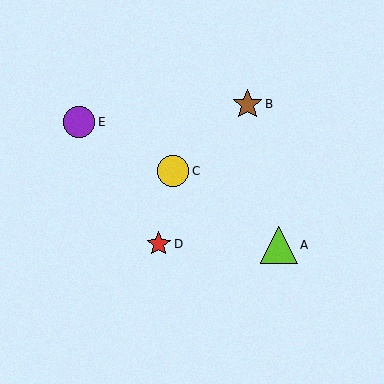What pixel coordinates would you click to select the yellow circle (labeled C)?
Click at (173, 171) to select the yellow circle C.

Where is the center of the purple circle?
The center of the purple circle is at (79, 122).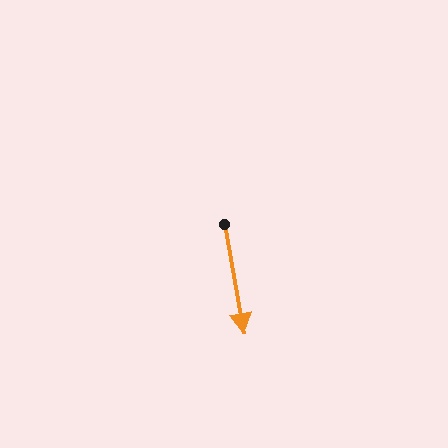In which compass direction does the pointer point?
South.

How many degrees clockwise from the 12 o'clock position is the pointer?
Approximately 170 degrees.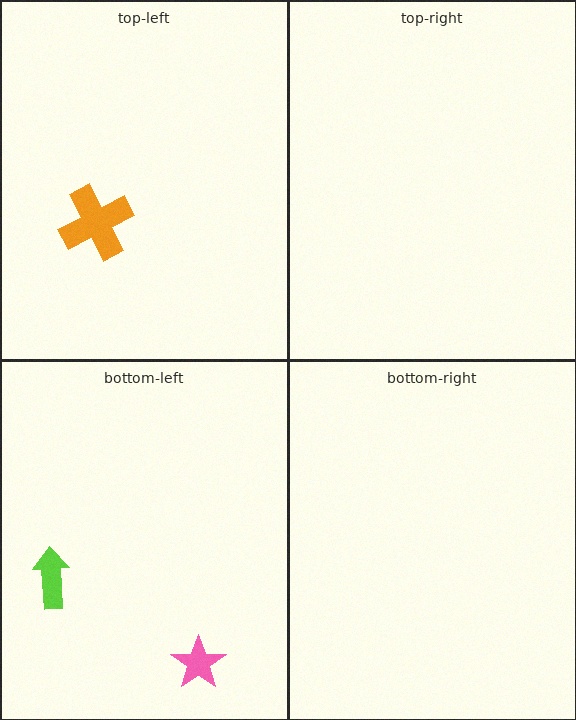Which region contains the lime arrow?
The bottom-left region.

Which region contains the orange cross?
The top-left region.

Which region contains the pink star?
The bottom-left region.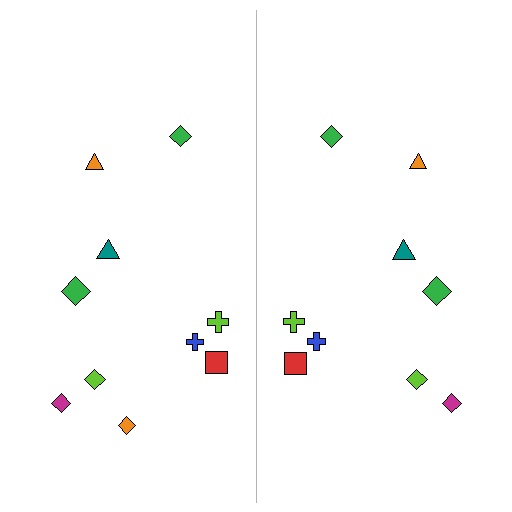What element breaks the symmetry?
A orange diamond is missing from the right side.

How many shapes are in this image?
There are 19 shapes in this image.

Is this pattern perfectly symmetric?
No, the pattern is not perfectly symmetric. A orange diamond is missing from the right side.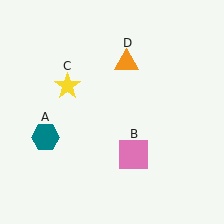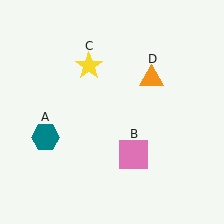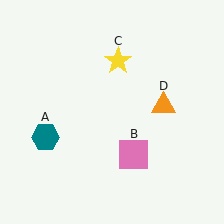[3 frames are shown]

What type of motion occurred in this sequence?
The yellow star (object C), orange triangle (object D) rotated clockwise around the center of the scene.